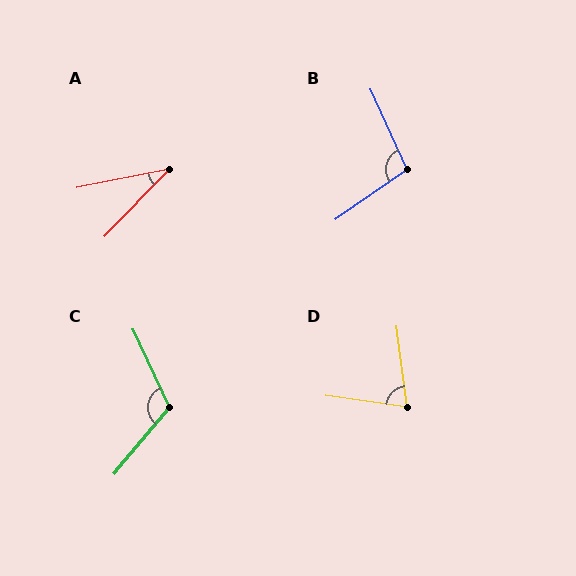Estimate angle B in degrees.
Approximately 101 degrees.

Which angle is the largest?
C, at approximately 115 degrees.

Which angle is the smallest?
A, at approximately 35 degrees.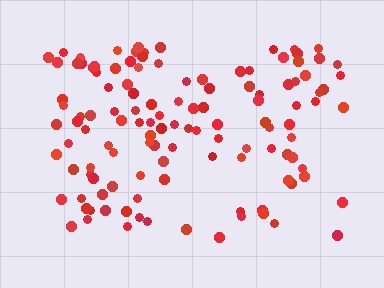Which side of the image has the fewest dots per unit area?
The bottom.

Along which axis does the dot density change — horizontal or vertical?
Vertical.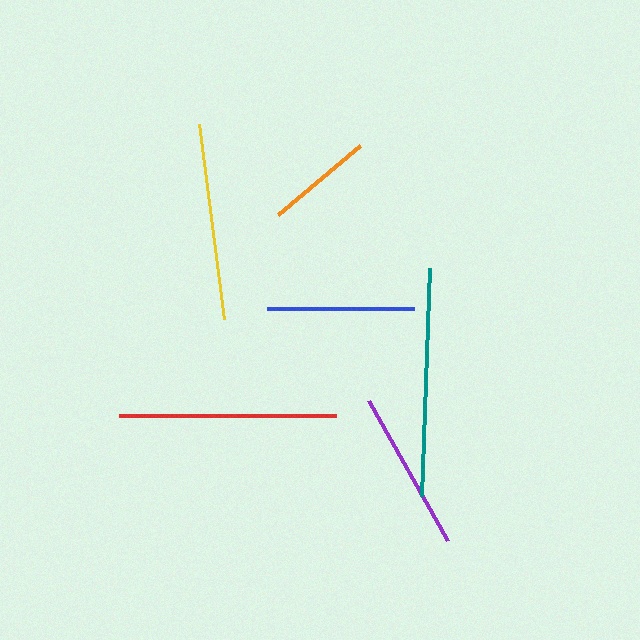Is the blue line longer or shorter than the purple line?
The purple line is longer than the blue line.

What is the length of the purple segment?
The purple segment is approximately 161 pixels long.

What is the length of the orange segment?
The orange segment is approximately 107 pixels long.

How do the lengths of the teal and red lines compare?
The teal and red lines are approximately the same length.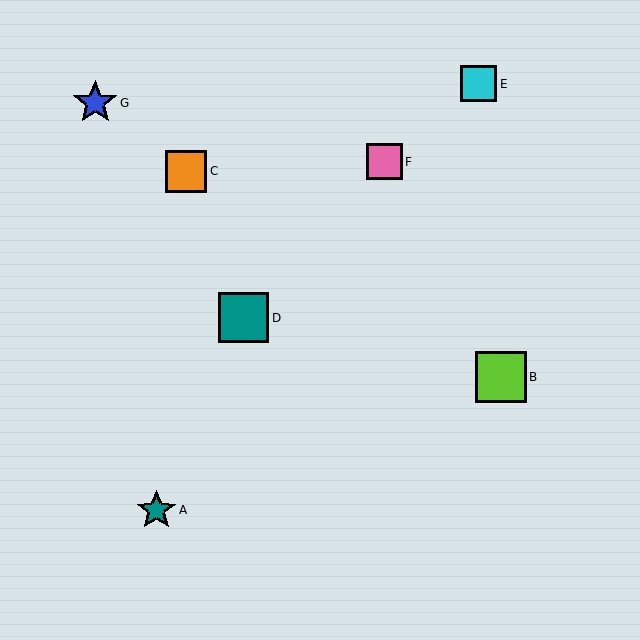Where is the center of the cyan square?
The center of the cyan square is at (479, 84).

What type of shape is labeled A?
Shape A is a teal star.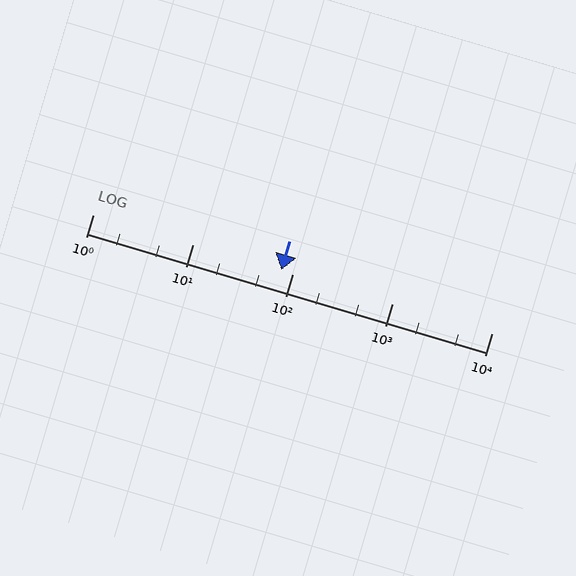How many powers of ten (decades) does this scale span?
The scale spans 4 decades, from 1 to 10000.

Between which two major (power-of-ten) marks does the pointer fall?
The pointer is between 10 and 100.